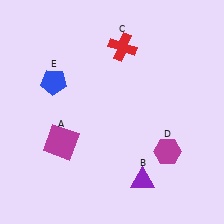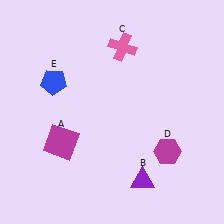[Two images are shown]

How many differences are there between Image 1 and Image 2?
There is 1 difference between the two images.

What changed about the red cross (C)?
In Image 1, C is red. In Image 2, it changed to pink.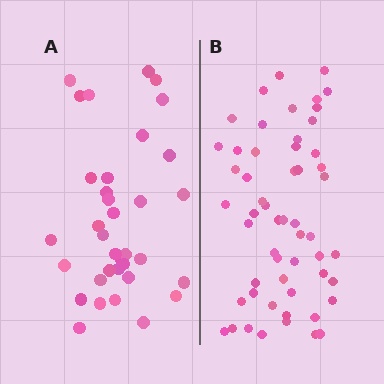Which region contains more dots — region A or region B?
Region B (the right region) has more dots.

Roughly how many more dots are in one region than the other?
Region B has approximately 20 more dots than region A.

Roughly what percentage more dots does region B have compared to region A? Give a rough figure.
About 55% more.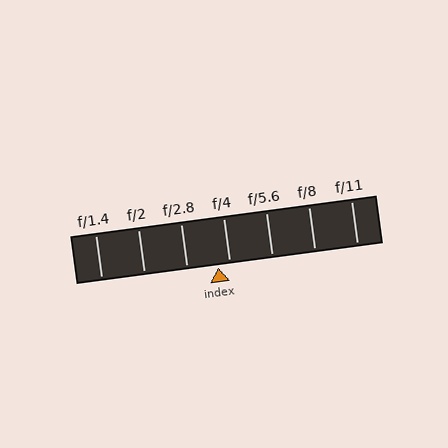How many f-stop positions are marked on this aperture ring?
There are 7 f-stop positions marked.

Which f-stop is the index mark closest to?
The index mark is closest to f/4.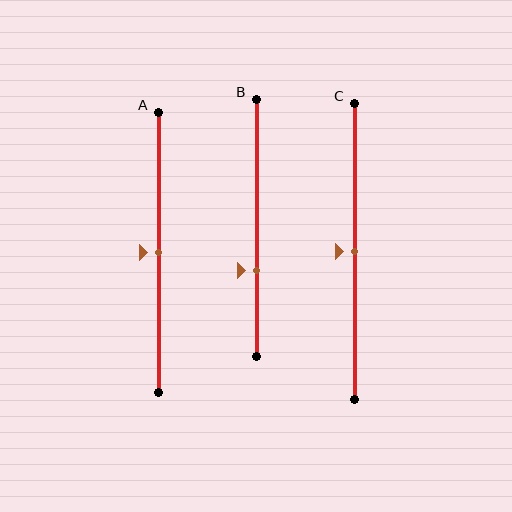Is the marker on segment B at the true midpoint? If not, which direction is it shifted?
No, the marker on segment B is shifted downward by about 17% of the segment length.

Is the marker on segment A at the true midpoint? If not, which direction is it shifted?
Yes, the marker on segment A is at the true midpoint.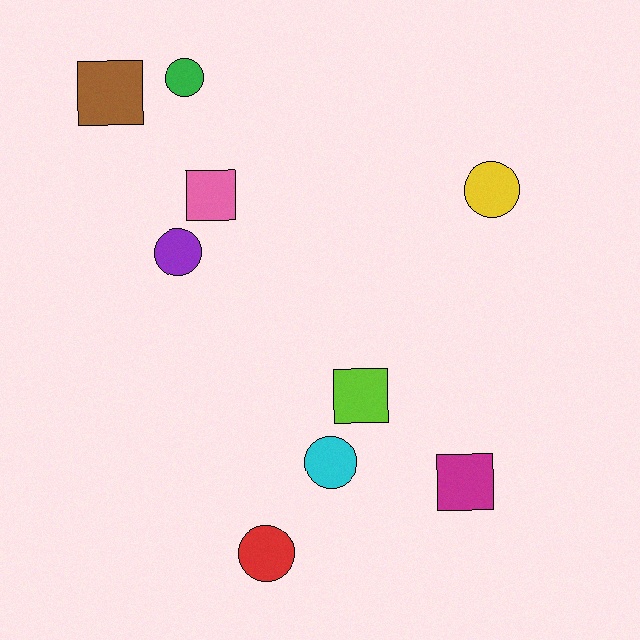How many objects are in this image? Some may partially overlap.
There are 9 objects.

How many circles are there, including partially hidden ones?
There are 5 circles.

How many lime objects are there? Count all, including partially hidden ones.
There is 1 lime object.